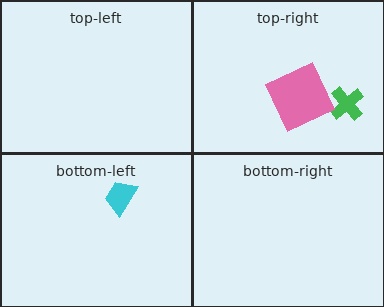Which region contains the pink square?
The top-right region.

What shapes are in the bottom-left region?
The cyan trapezoid.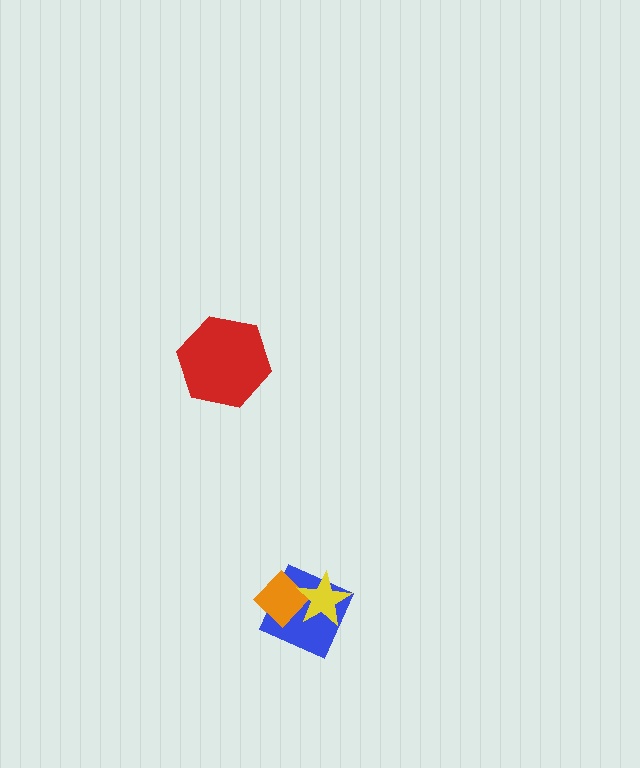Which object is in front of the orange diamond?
The yellow star is in front of the orange diamond.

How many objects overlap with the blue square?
2 objects overlap with the blue square.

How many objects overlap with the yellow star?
2 objects overlap with the yellow star.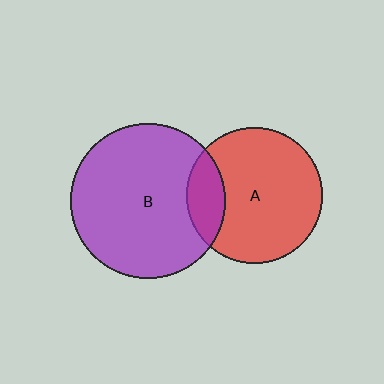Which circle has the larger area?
Circle B (purple).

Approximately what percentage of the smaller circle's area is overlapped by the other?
Approximately 20%.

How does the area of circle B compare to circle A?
Approximately 1.3 times.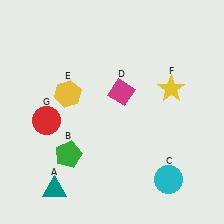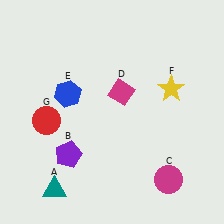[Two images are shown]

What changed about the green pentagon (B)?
In Image 1, B is green. In Image 2, it changed to purple.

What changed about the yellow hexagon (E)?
In Image 1, E is yellow. In Image 2, it changed to blue.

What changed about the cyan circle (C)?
In Image 1, C is cyan. In Image 2, it changed to magenta.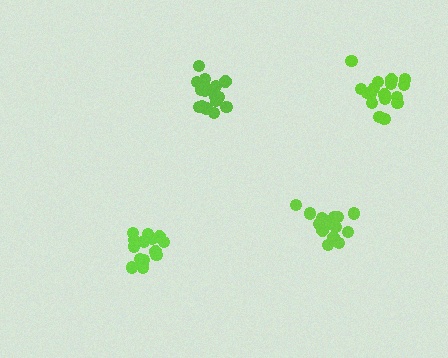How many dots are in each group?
Group 1: 15 dots, Group 2: 17 dots, Group 3: 17 dots, Group 4: 16 dots (65 total).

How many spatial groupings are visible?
There are 4 spatial groupings.